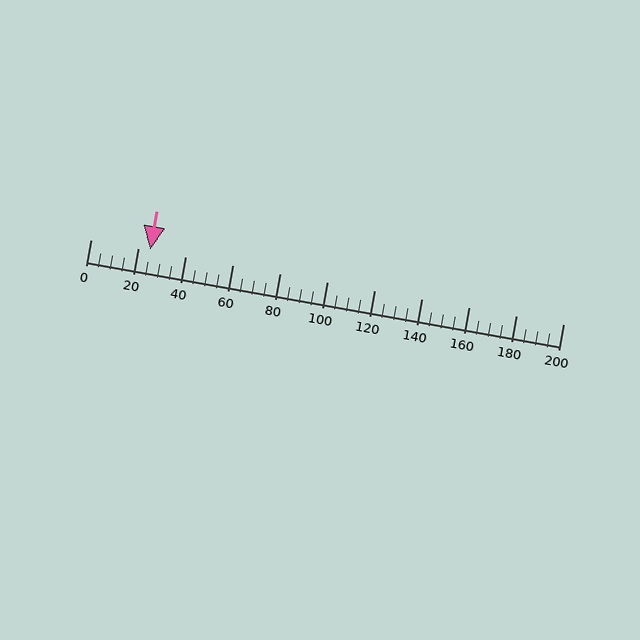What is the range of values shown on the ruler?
The ruler shows values from 0 to 200.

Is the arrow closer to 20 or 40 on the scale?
The arrow is closer to 20.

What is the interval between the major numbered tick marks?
The major tick marks are spaced 20 units apart.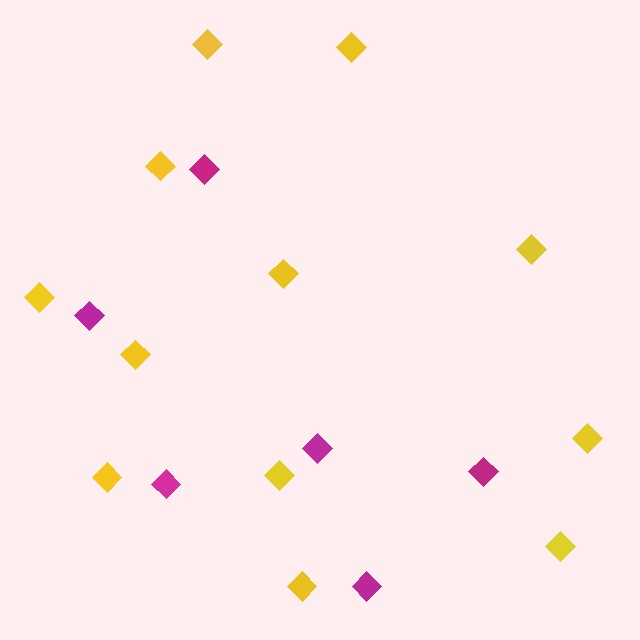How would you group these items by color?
There are 2 groups: one group of magenta diamonds (6) and one group of yellow diamonds (12).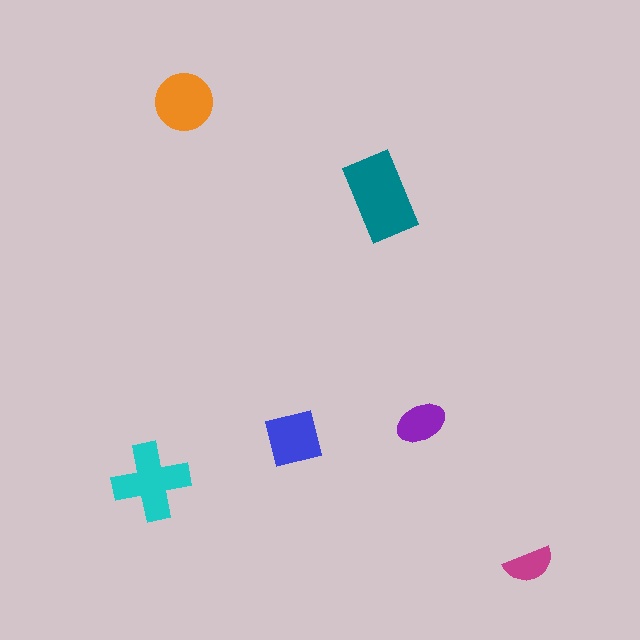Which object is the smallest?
The magenta semicircle.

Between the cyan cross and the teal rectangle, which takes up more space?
The teal rectangle.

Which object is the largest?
The teal rectangle.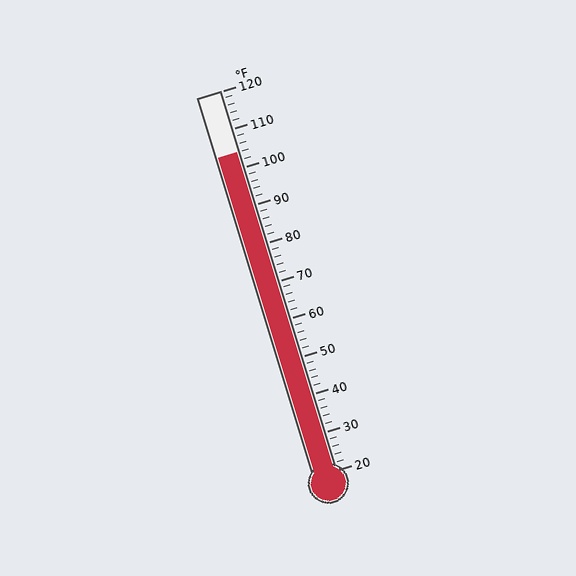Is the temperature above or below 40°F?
The temperature is above 40°F.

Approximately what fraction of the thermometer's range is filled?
The thermometer is filled to approximately 85% of its range.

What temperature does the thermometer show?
The thermometer shows approximately 104°F.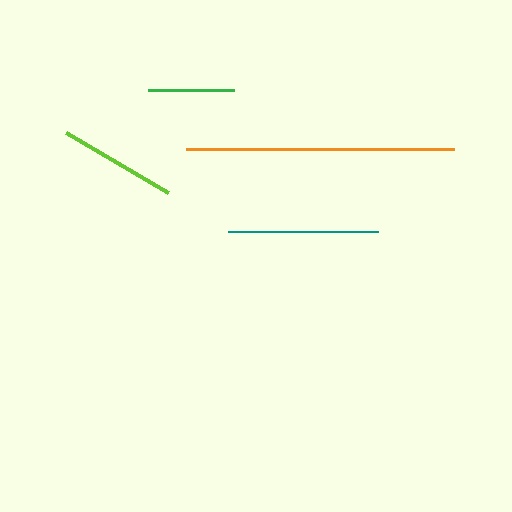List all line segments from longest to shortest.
From longest to shortest: orange, teal, lime, green.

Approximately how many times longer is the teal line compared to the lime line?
The teal line is approximately 1.3 times the length of the lime line.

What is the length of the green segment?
The green segment is approximately 86 pixels long.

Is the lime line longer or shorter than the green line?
The lime line is longer than the green line.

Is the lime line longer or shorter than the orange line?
The orange line is longer than the lime line.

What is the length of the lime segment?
The lime segment is approximately 118 pixels long.